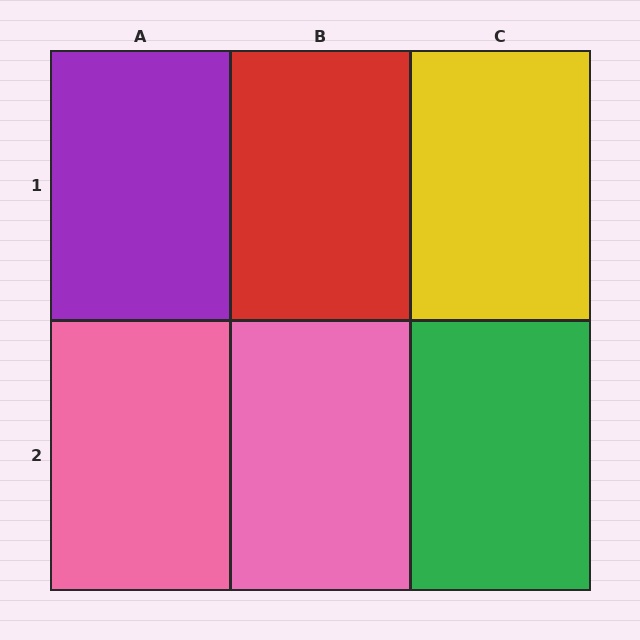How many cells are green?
1 cell is green.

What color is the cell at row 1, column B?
Red.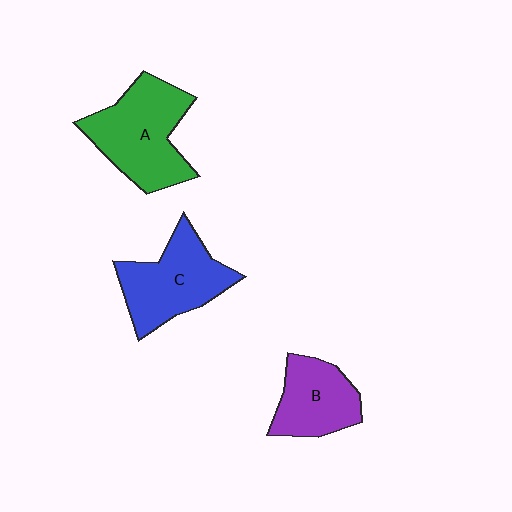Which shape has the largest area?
Shape A (green).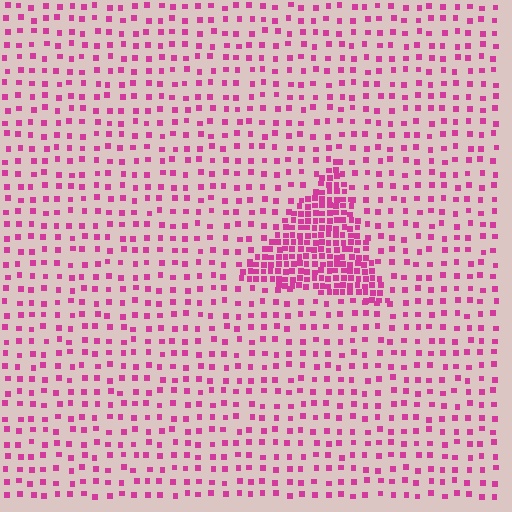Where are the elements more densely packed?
The elements are more densely packed inside the triangle boundary.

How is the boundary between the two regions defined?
The boundary is defined by a change in element density (approximately 3.2x ratio). All elements are the same color, size, and shape.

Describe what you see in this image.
The image contains small magenta elements arranged at two different densities. A triangle-shaped region is visible where the elements are more densely packed than the surrounding area.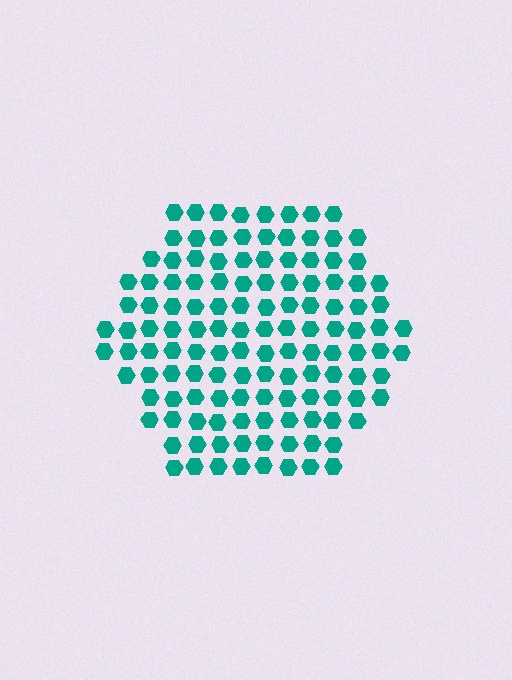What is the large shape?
The large shape is a hexagon.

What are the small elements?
The small elements are hexagons.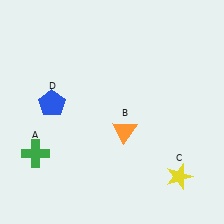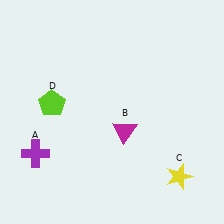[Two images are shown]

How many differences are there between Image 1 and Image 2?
There are 3 differences between the two images.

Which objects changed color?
A changed from green to purple. B changed from orange to magenta. D changed from blue to lime.